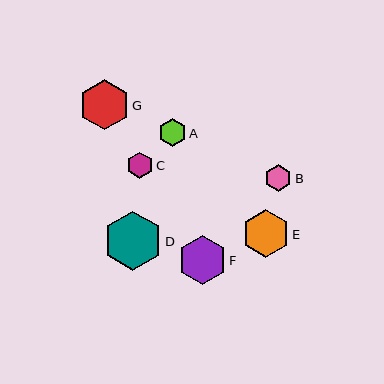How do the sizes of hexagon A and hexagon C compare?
Hexagon A and hexagon C are approximately the same size.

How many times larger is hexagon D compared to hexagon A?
Hexagon D is approximately 2.1 times the size of hexagon A.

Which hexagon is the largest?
Hexagon D is the largest with a size of approximately 59 pixels.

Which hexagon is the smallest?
Hexagon C is the smallest with a size of approximately 26 pixels.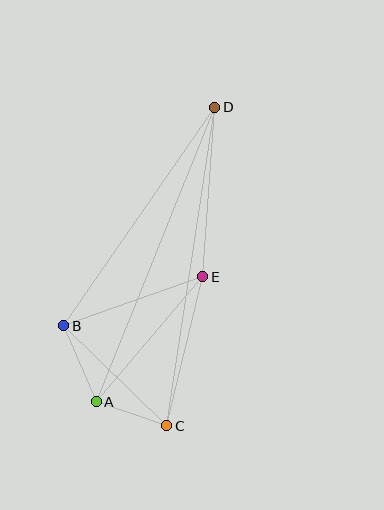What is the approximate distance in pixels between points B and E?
The distance between B and E is approximately 147 pixels.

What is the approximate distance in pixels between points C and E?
The distance between C and E is approximately 153 pixels.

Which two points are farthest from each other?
Points C and D are farthest from each other.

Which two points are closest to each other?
Points A and C are closest to each other.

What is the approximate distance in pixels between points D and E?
The distance between D and E is approximately 170 pixels.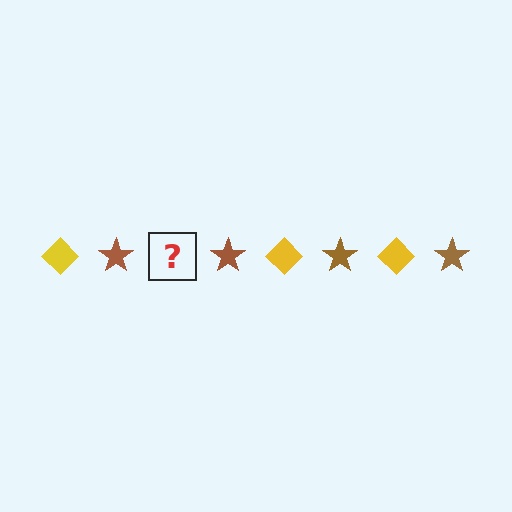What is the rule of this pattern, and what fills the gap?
The rule is that the pattern alternates between yellow diamond and brown star. The gap should be filled with a yellow diamond.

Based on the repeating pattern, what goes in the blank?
The blank should be a yellow diamond.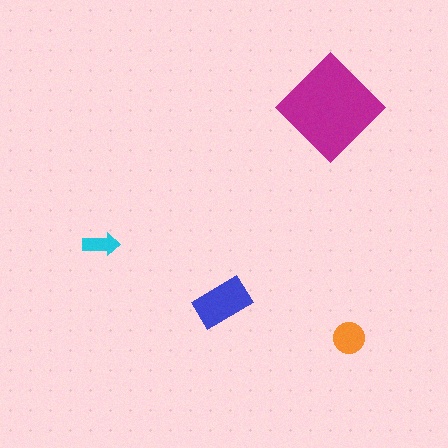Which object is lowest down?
The orange circle is bottommost.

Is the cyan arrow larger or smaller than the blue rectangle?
Smaller.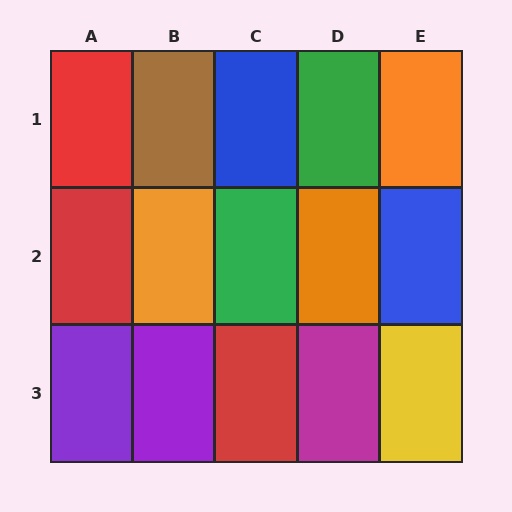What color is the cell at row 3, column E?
Yellow.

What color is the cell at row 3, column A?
Purple.